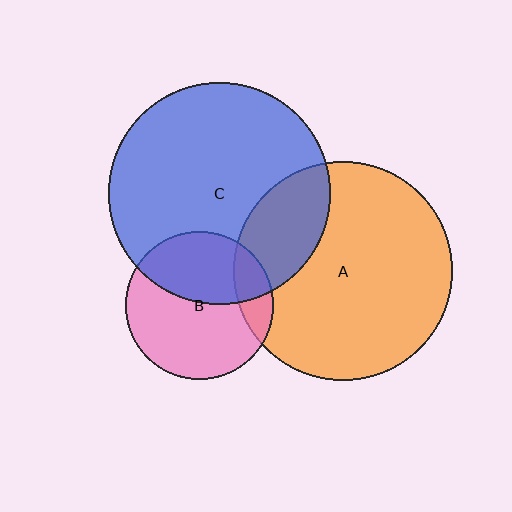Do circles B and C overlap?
Yes.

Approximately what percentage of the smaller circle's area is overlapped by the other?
Approximately 40%.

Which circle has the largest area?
Circle C (blue).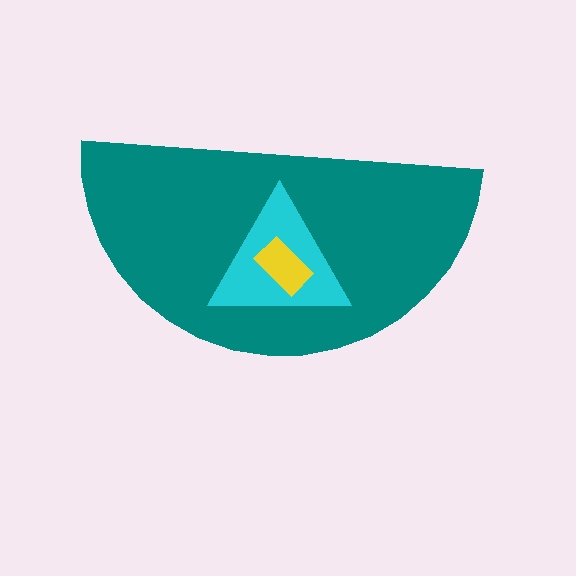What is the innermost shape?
The yellow rectangle.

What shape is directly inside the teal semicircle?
The cyan triangle.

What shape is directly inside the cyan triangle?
The yellow rectangle.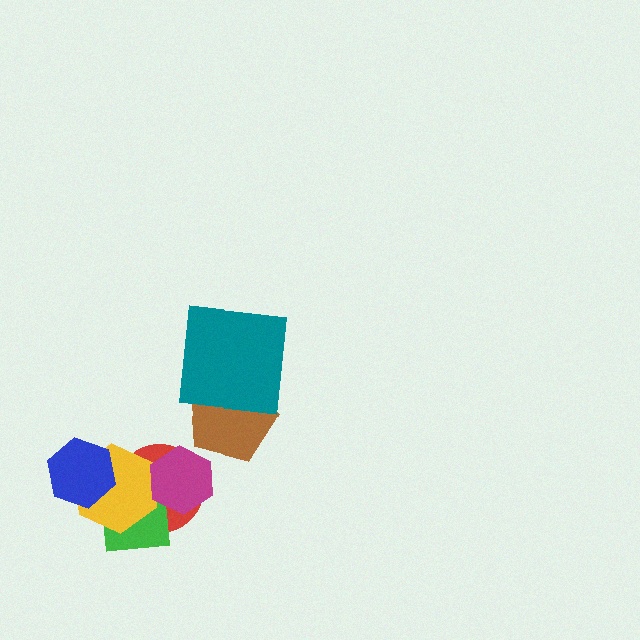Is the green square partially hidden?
Yes, it is partially covered by another shape.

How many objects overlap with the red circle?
3 objects overlap with the red circle.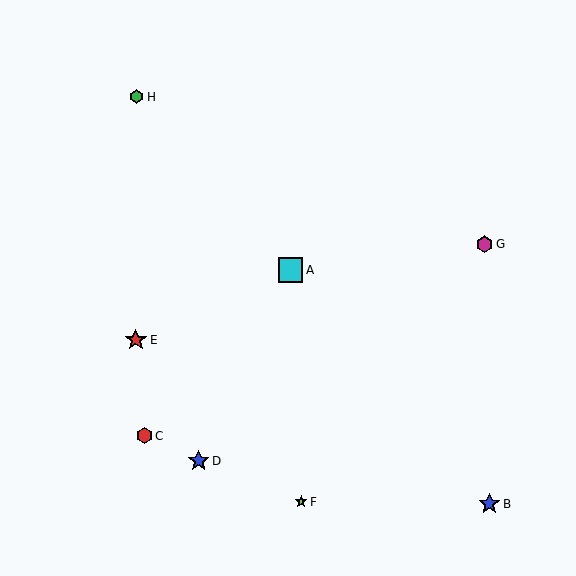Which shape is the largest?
The cyan square (labeled A) is the largest.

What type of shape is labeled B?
Shape B is a blue star.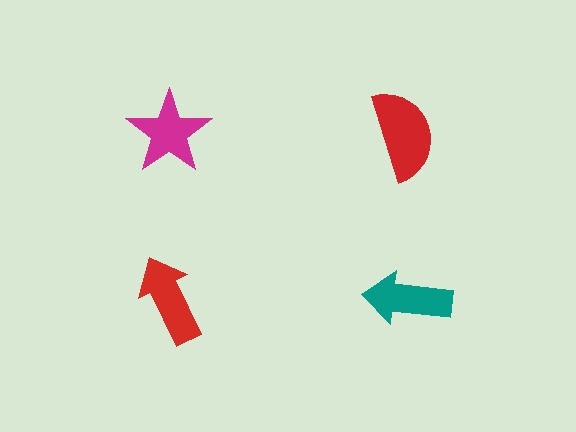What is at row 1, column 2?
A red semicircle.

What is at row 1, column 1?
A magenta star.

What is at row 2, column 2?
A teal arrow.